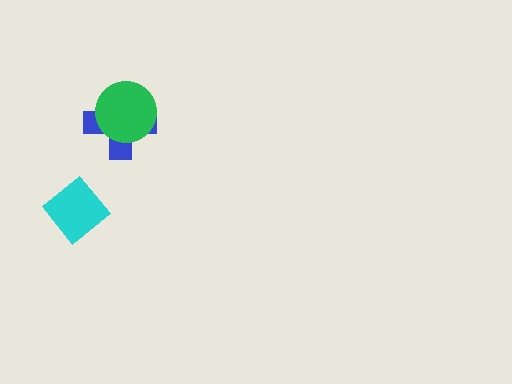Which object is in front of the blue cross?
The green circle is in front of the blue cross.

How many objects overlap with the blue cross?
1 object overlaps with the blue cross.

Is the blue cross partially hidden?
Yes, it is partially covered by another shape.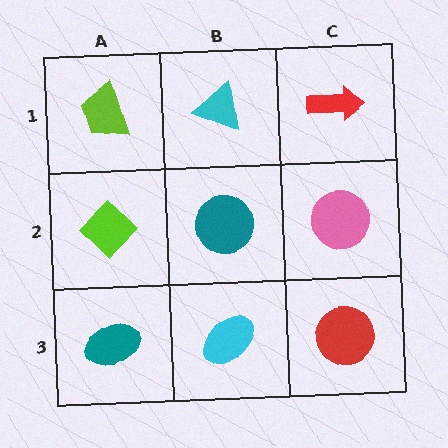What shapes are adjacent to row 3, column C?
A pink circle (row 2, column C), a cyan ellipse (row 3, column B).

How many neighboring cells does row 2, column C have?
3.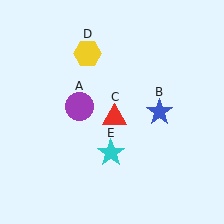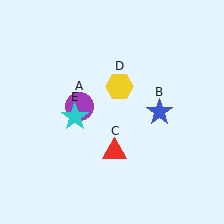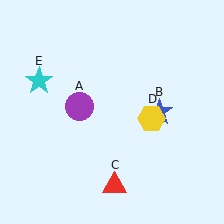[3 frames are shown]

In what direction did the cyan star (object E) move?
The cyan star (object E) moved up and to the left.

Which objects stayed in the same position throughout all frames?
Purple circle (object A) and blue star (object B) remained stationary.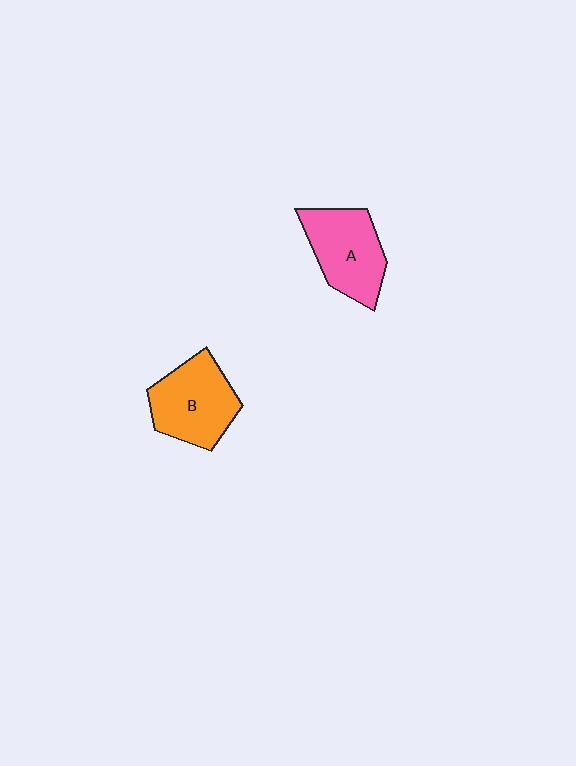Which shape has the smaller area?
Shape A (pink).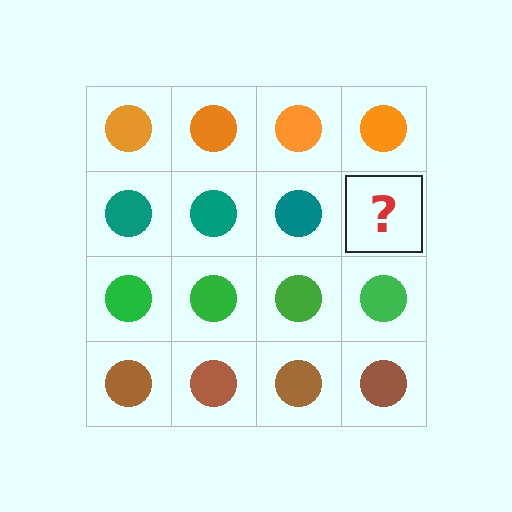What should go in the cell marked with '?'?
The missing cell should contain a teal circle.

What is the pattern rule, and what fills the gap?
The rule is that each row has a consistent color. The gap should be filled with a teal circle.